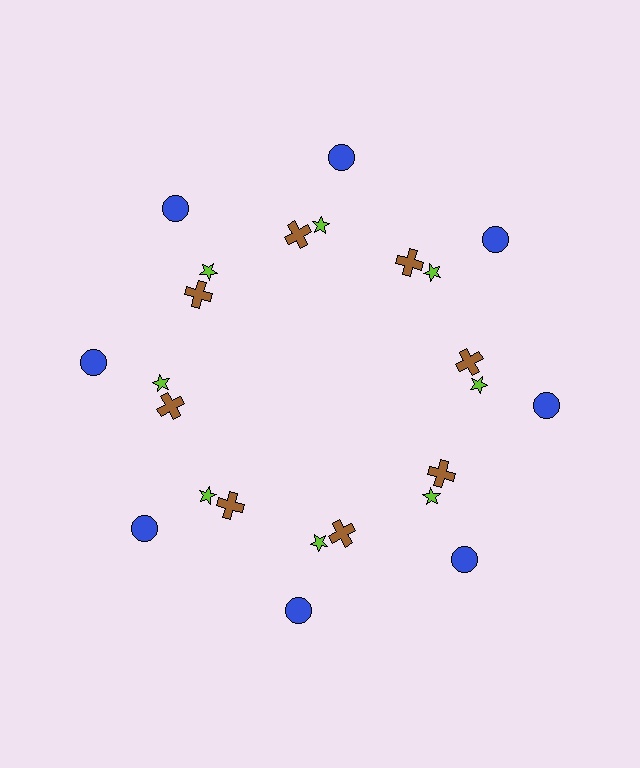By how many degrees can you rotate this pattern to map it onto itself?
The pattern maps onto itself every 45 degrees of rotation.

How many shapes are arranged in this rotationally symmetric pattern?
There are 24 shapes, arranged in 8 groups of 3.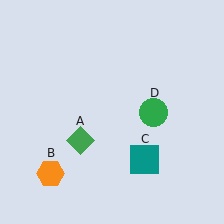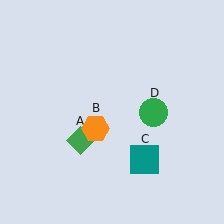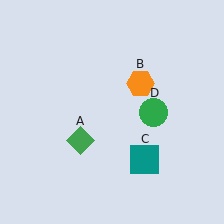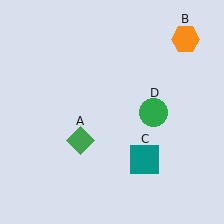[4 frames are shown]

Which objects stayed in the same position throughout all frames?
Green diamond (object A) and teal square (object C) and green circle (object D) remained stationary.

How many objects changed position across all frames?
1 object changed position: orange hexagon (object B).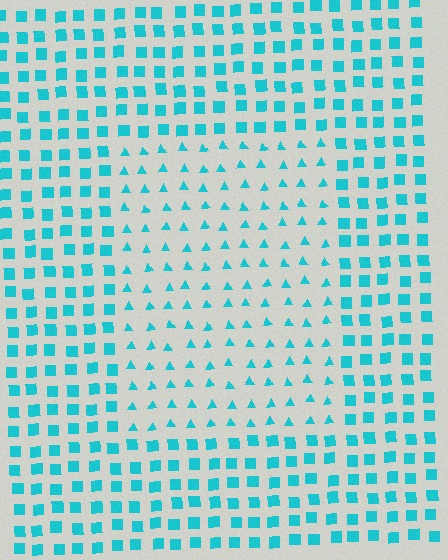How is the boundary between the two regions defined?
The boundary is defined by a change in element shape: triangles inside vs. squares outside. All elements share the same color and spacing.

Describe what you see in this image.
The image is filled with small cyan elements arranged in a uniform grid. A rectangle-shaped region contains triangles, while the surrounding area contains squares. The boundary is defined purely by the change in element shape.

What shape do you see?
I see a rectangle.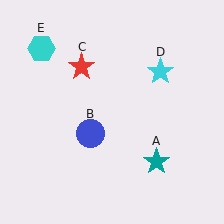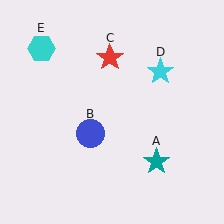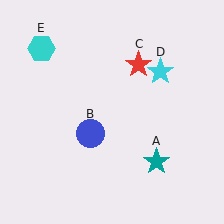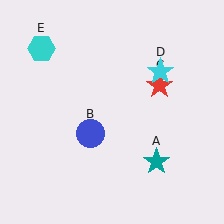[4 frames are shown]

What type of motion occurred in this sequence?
The red star (object C) rotated clockwise around the center of the scene.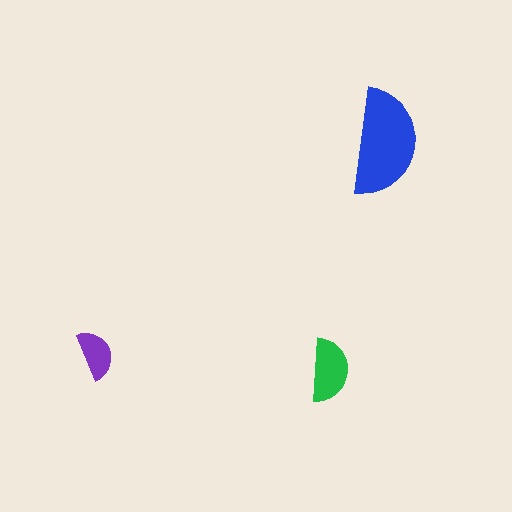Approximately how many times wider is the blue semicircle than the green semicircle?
About 1.5 times wider.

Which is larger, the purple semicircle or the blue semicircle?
The blue one.